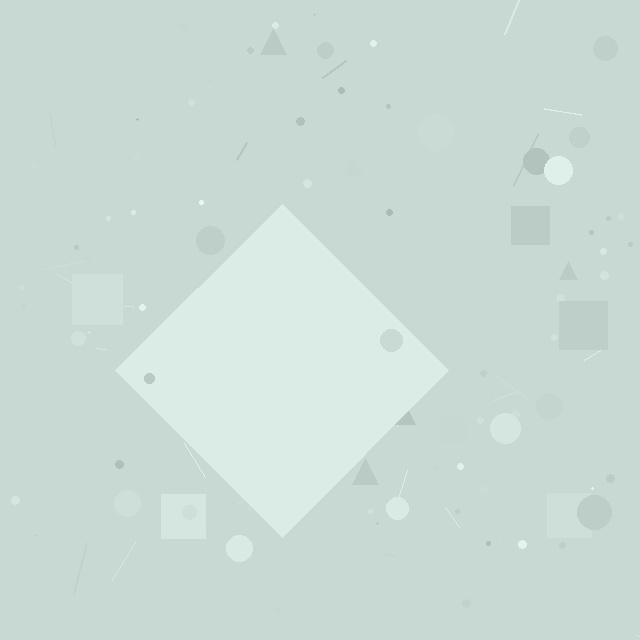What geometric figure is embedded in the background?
A diamond is embedded in the background.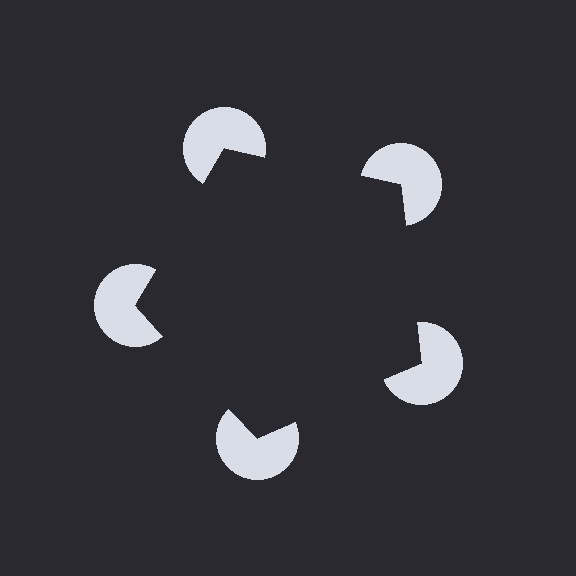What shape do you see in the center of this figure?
An illusory pentagon — its edges are inferred from the aligned wedge cuts in the pac-man discs, not physically drawn.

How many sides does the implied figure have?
5 sides.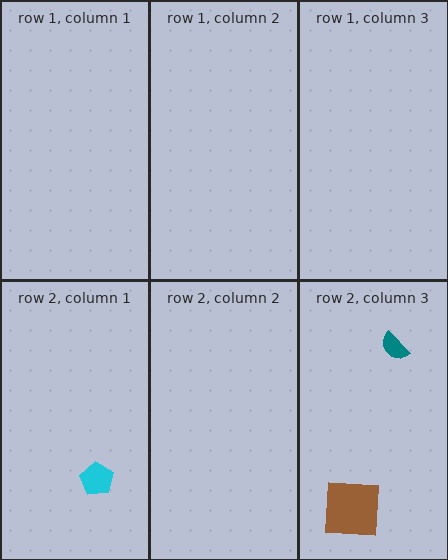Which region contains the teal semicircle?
The row 2, column 3 region.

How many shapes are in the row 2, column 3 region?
2.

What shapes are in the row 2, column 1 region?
The cyan pentagon.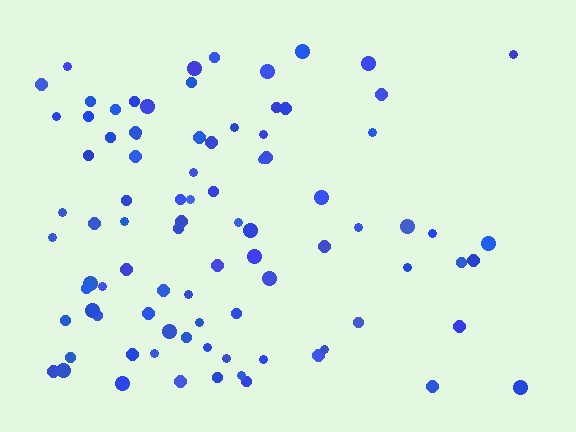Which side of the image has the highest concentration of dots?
The left.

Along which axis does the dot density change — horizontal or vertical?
Horizontal.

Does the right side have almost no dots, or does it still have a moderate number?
Still a moderate number, just noticeably fewer than the left.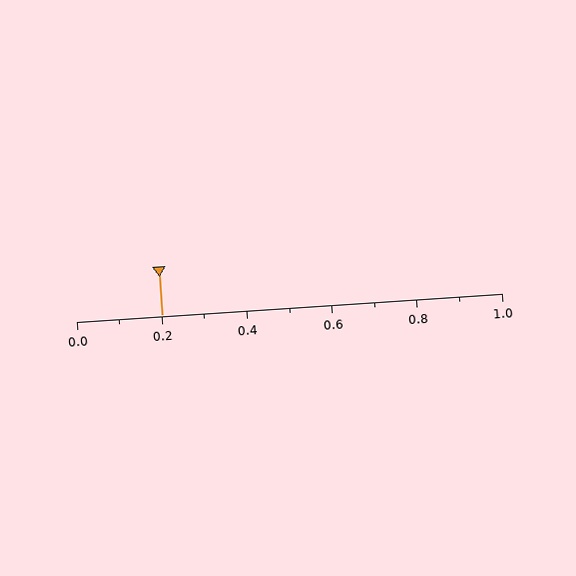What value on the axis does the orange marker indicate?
The marker indicates approximately 0.2.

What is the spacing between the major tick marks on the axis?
The major ticks are spaced 0.2 apart.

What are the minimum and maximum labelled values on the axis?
The axis runs from 0.0 to 1.0.